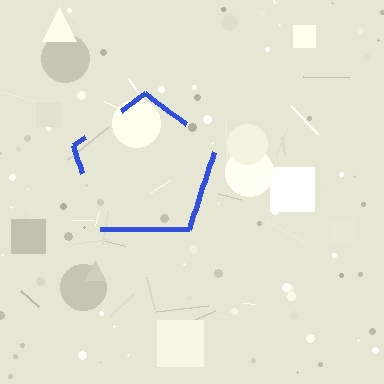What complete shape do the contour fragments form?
The contour fragments form a pentagon.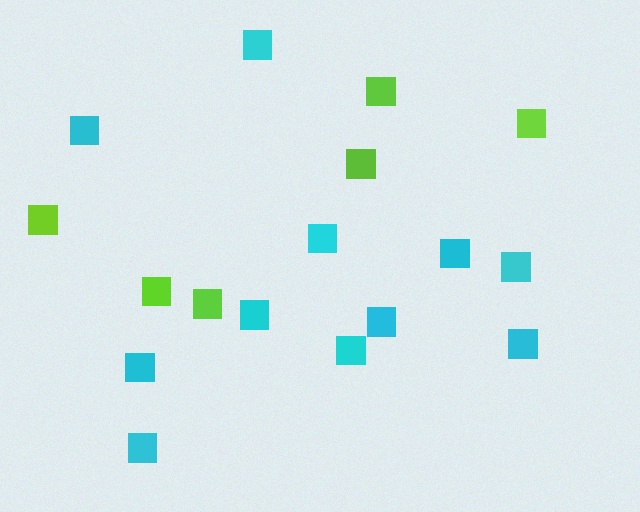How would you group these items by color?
There are 2 groups: one group of cyan squares (11) and one group of lime squares (6).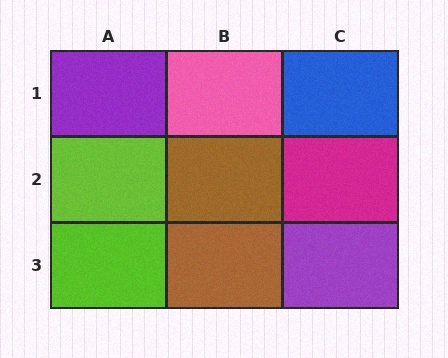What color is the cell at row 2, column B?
Brown.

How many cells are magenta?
1 cell is magenta.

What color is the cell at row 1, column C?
Blue.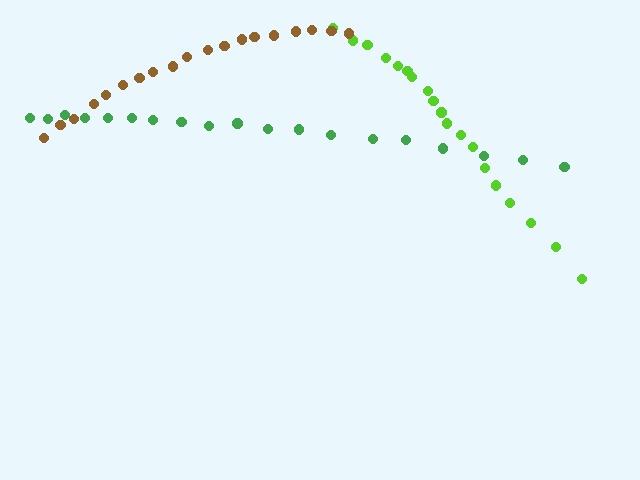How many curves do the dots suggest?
There are 3 distinct paths.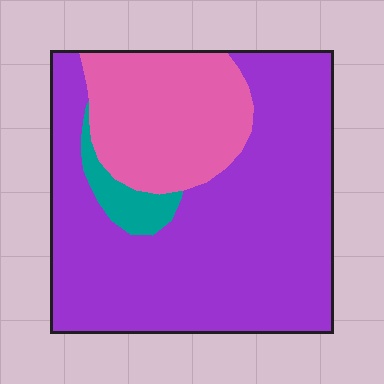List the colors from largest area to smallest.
From largest to smallest: purple, pink, teal.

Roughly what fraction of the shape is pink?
Pink covers roughly 25% of the shape.